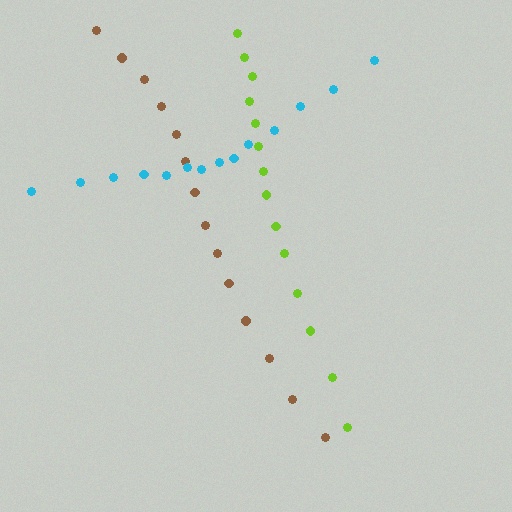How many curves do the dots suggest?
There are 3 distinct paths.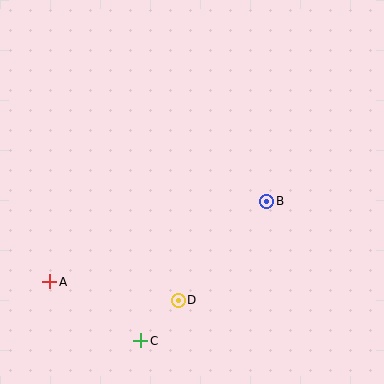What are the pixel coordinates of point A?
Point A is at (50, 282).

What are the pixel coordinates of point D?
Point D is at (178, 301).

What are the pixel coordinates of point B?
Point B is at (267, 201).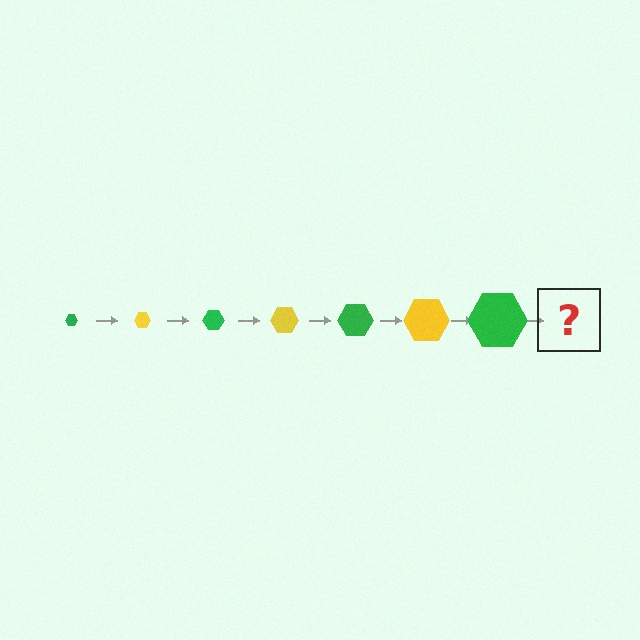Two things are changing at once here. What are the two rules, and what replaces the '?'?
The two rules are that the hexagon grows larger each step and the color cycles through green and yellow. The '?' should be a yellow hexagon, larger than the previous one.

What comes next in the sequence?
The next element should be a yellow hexagon, larger than the previous one.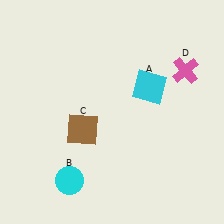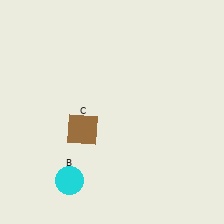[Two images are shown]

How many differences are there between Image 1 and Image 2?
There are 2 differences between the two images.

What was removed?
The cyan square (A), the pink cross (D) were removed in Image 2.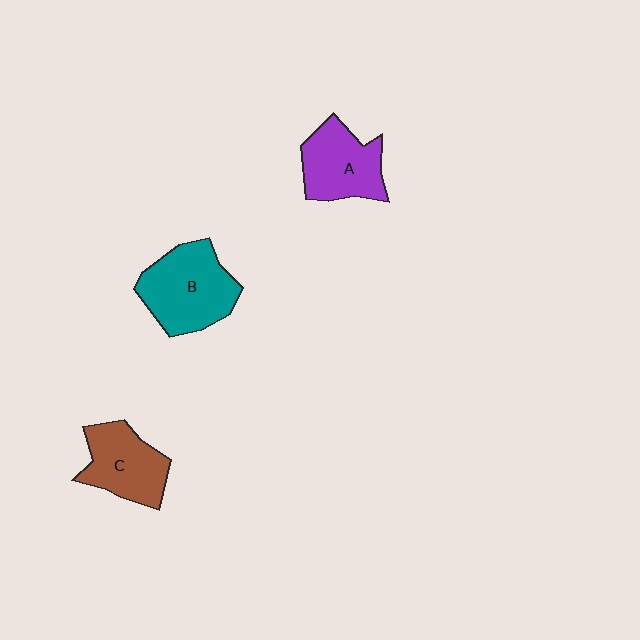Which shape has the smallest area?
Shape C (brown).